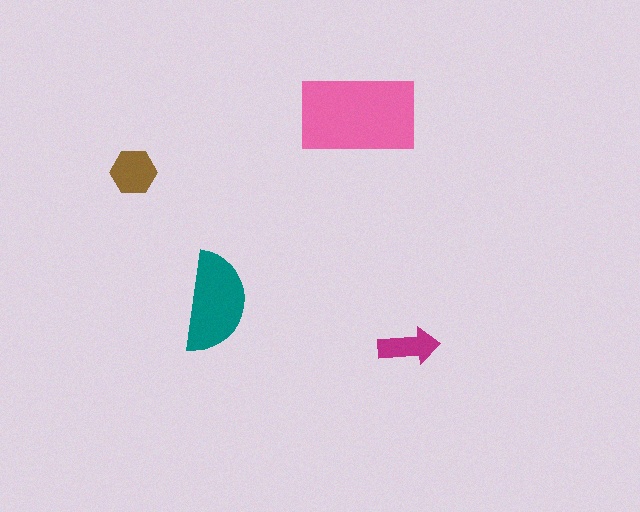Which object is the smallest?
The magenta arrow.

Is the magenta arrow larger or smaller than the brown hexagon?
Smaller.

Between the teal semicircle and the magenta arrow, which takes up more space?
The teal semicircle.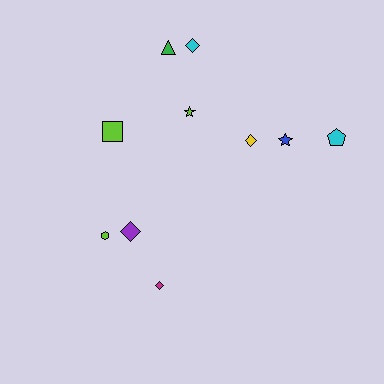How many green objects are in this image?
There is 1 green object.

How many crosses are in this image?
There are no crosses.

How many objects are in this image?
There are 10 objects.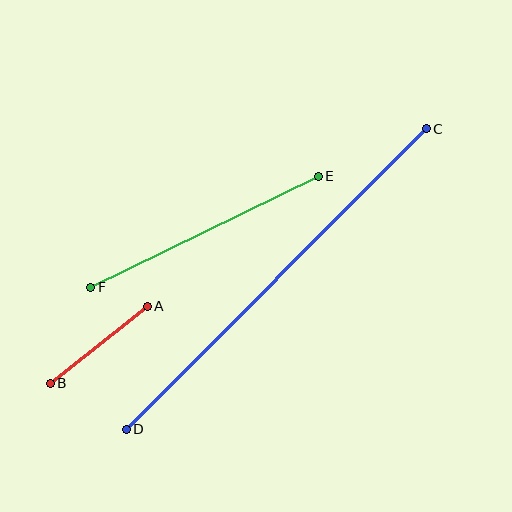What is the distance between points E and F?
The distance is approximately 253 pixels.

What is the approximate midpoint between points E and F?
The midpoint is at approximately (204, 232) pixels.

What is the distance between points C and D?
The distance is approximately 425 pixels.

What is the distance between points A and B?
The distance is approximately 124 pixels.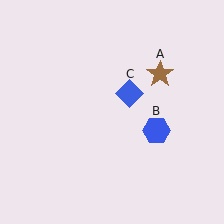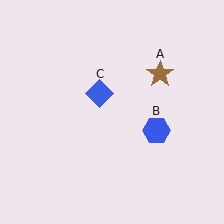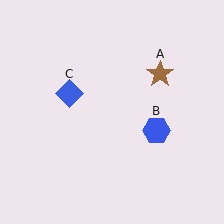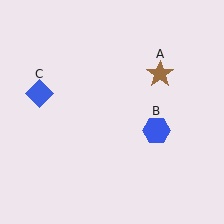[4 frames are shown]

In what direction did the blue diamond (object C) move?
The blue diamond (object C) moved left.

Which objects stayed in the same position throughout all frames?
Brown star (object A) and blue hexagon (object B) remained stationary.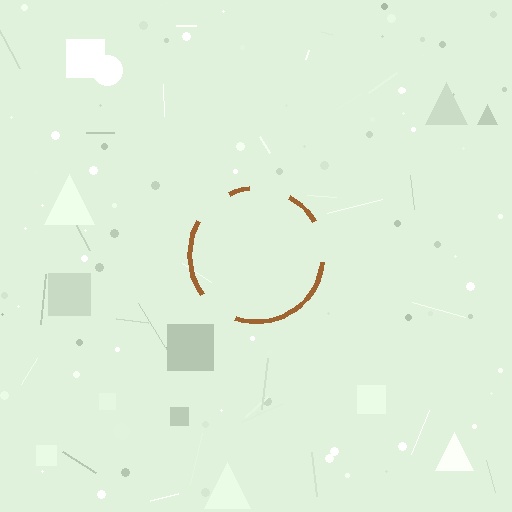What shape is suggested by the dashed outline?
The dashed outline suggests a circle.